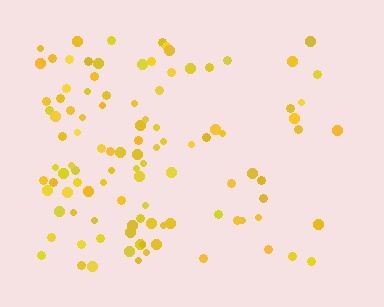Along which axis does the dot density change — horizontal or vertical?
Horizontal.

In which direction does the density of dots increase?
From right to left, with the left side densest.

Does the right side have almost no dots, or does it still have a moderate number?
Still a moderate number, just noticeably fewer than the left.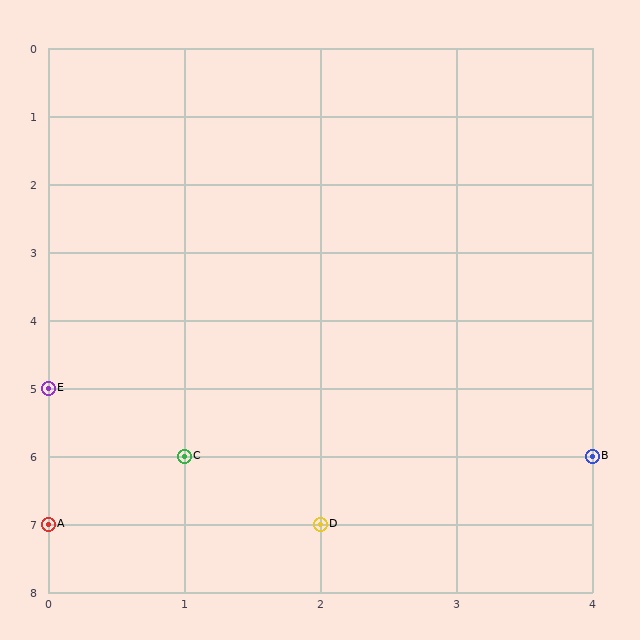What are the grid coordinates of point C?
Point C is at grid coordinates (1, 6).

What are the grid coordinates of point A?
Point A is at grid coordinates (0, 7).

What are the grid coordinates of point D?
Point D is at grid coordinates (2, 7).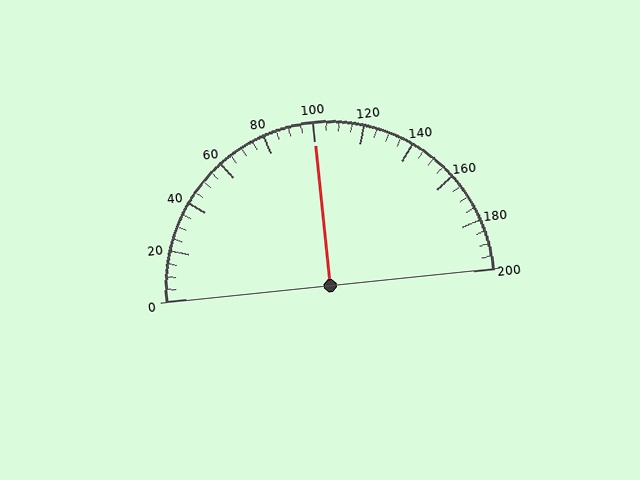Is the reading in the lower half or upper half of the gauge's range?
The reading is in the upper half of the range (0 to 200).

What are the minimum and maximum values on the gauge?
The gauge ranges from 0 to 200.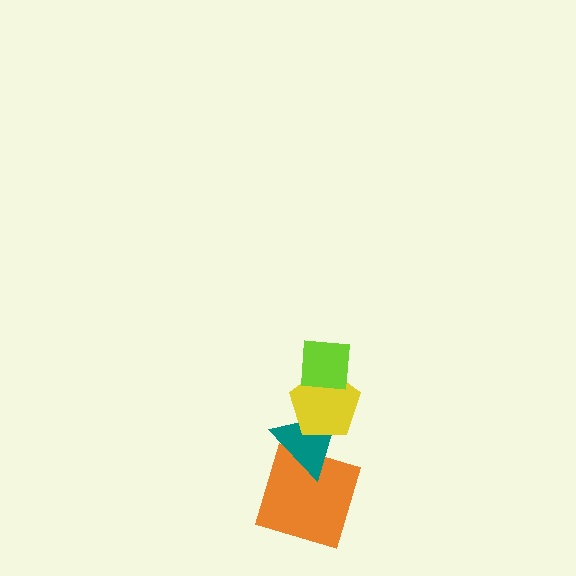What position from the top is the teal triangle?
The teal triangle is 3rd from the top.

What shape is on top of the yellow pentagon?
The lime square is on top of the yellow pentagon.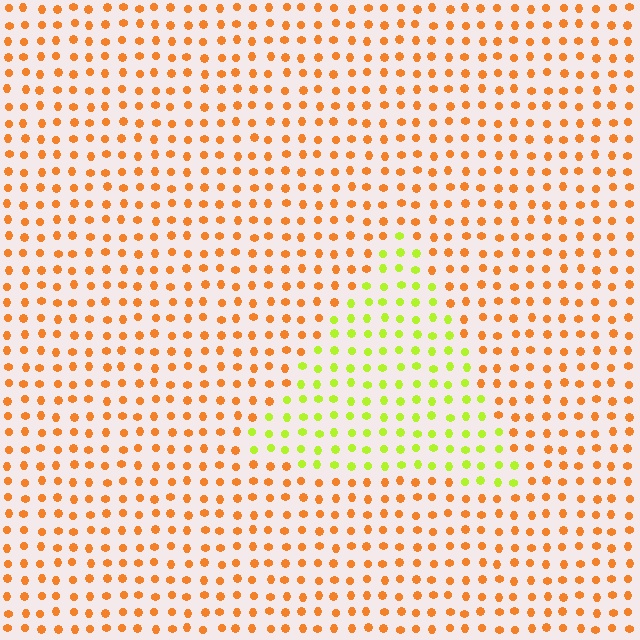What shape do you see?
I see a triangle.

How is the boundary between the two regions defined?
The boundary is defined purely by a slight shift in hue (about 54 degrees). Spacing, size, and orientation are identical on both sides.